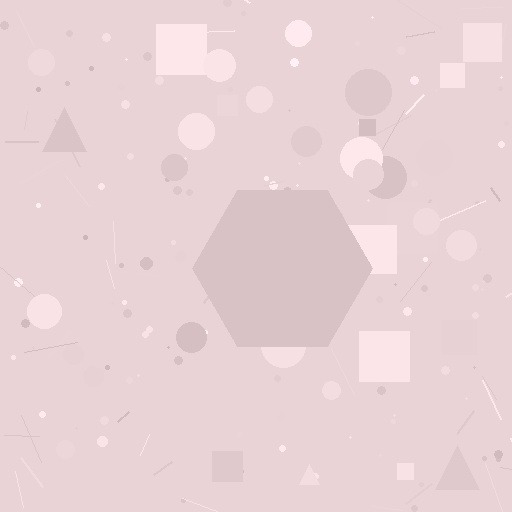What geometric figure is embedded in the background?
A hexagon is embedded in the background.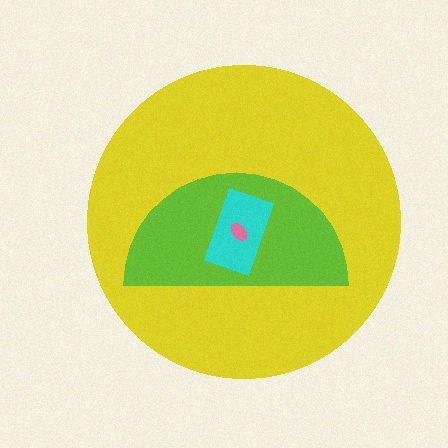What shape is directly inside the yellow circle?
The lime semicircle.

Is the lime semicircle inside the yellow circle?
Yes.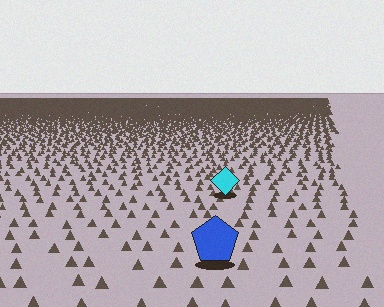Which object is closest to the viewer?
The blue pentagon is closest. The texture marks near it are larger and more spread out.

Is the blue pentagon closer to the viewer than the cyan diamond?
Yes. The blue pentagon is closer — you can tell from the texture gradient: the ground texture is coarser near it.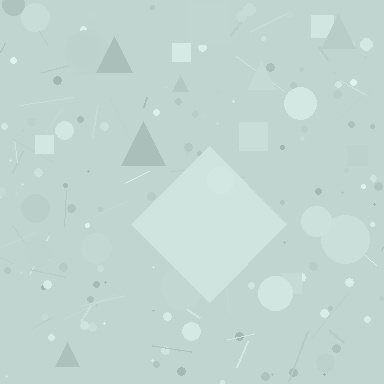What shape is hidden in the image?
A diamond is hidden in the image.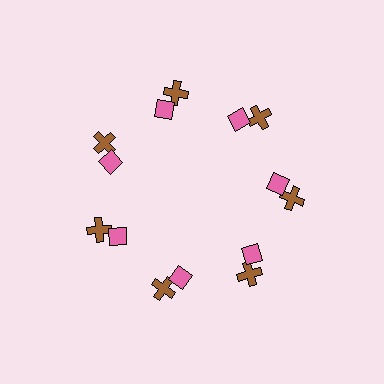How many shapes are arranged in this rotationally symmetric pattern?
There are 14 shapes, arranged in 7 groups of 2.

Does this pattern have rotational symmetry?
Yes, this pattern has 7-fold rotational symmetry. It looks the same after rotating 51 degrees around the center.